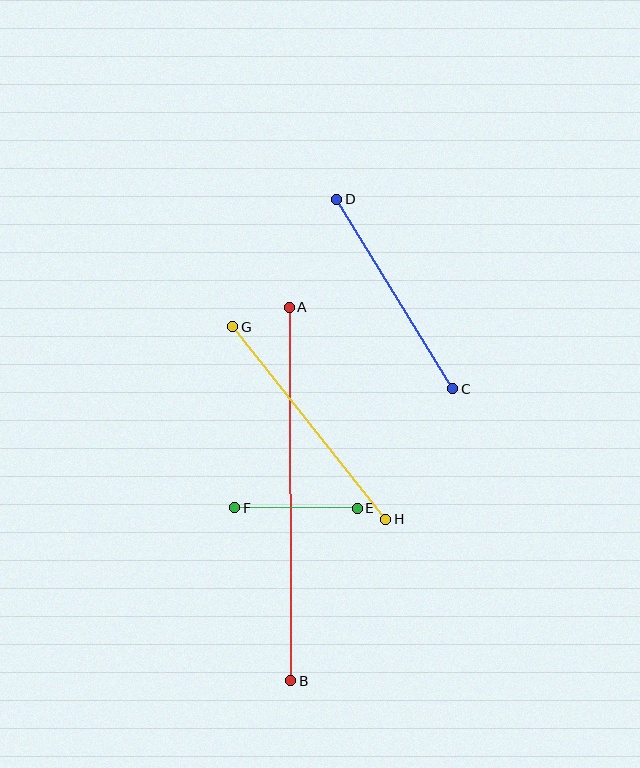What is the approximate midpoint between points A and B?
The midpoint is at approximately (290, 494) pixels.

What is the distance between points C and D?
The distance is approximately 222 pixels.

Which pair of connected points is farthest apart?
Points A and B are farthest apart.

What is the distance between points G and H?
The distance is approximately 246 pixels.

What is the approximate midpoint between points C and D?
The midpoint is at approximately (395, 294) pixels.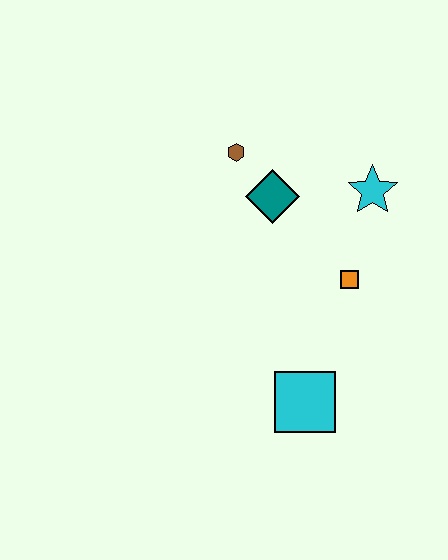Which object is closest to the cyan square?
The orange square is closest to the cyan square.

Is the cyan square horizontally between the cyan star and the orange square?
No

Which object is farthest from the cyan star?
The cyan square is farthest from the cyan star.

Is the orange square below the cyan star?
Yes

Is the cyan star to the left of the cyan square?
No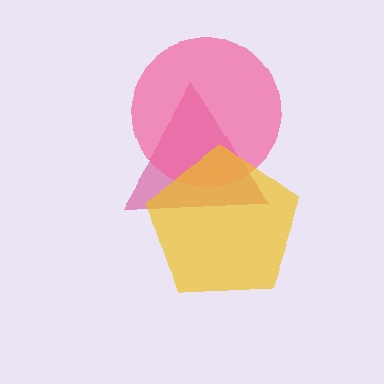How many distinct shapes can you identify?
There are 3 distinct shapes: a magenta triangle, a pink circle, a yellow pentagon.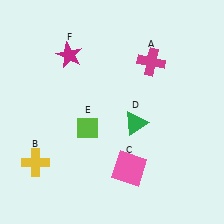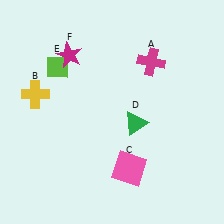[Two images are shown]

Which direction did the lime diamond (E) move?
The lime diamond (E) moved up.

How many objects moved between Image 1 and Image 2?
2 objects moved between the two images.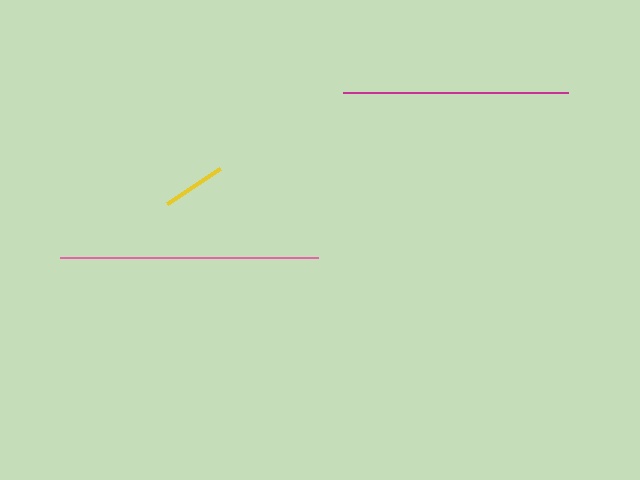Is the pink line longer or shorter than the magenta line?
The pink line is longer than the magenta line.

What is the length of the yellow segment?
The yellow segment is approximately 64 pixels long.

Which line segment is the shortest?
The yellow line is the shortest at approximately 64 pixels.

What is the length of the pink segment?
The pink segment is approximately 258 pixels long.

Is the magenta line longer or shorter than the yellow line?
The magenta line is longer than the yellow line.